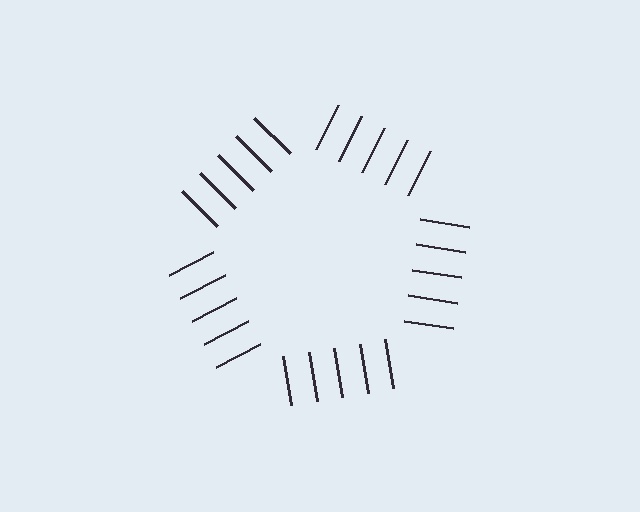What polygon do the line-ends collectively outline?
An illusory pentagon — the line segments terminate on its edges but no continuous stroke is drawn.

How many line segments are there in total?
25 — 5 along each of the 5 edges.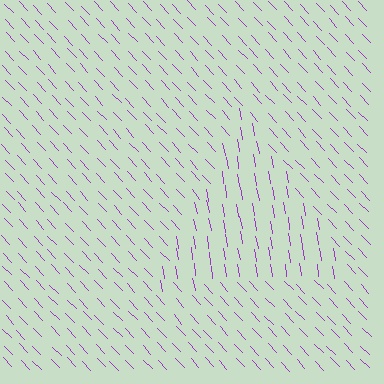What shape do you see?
I see a triangle.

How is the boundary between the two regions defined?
The boundary is defined purely by a change in line orientation (approximately 34 degrees difference). All lines are the same color and thickness.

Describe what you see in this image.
The image is filled with small purple line segments. A triangle region in the image has lines oriented differently from the surrounding lines, creating a visible texture boundary.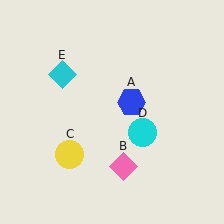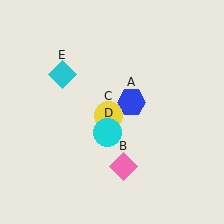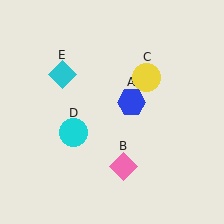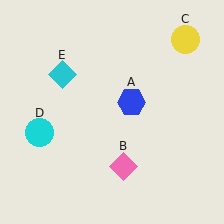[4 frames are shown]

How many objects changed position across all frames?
2 objects changed position: yellow circle (object C), cyan circle (object D).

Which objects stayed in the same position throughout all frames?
Blue hexagon (object A) and pink diamond (object B) and cyan diamond (object E) remained stationary.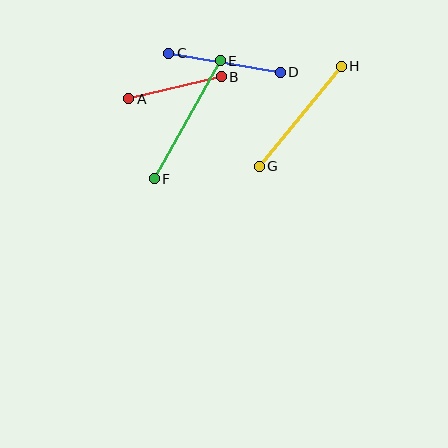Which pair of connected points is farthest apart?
Points E and F are farthest apart.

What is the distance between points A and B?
The distance is approximately 95 pixels.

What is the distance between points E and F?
The distance is approximately 135 pixels.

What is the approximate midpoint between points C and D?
The midpoint is at approximately (224, 63) pixels.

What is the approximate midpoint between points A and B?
The midpoint is at approximately (175, 88) pixels.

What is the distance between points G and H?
The distance is approximately 129 pixels.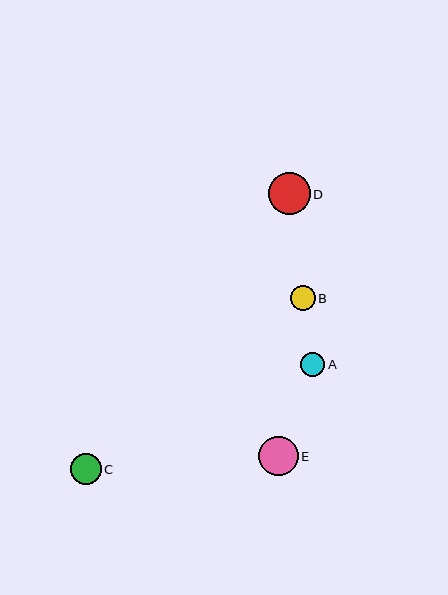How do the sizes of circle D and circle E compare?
Circle D and circle E are approximately the same size.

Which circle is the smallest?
Circle A is the smallest with a size of approximately 24 pixels.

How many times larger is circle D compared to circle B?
Circle D is approximately 1.7 times the size of circle B.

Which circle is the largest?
Circle D is the largest with a size of approximately 42 pixels.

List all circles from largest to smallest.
From largest to smallest: D, E, C, B, A.